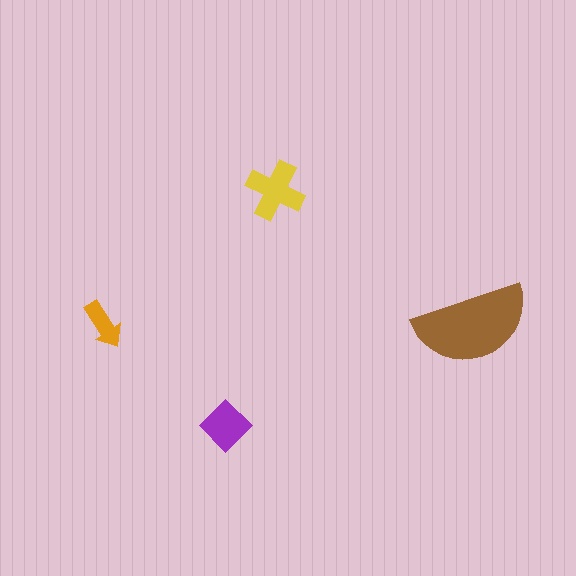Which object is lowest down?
The purple diamond is bottommost.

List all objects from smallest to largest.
The orange arrow, the purple diamond, the yellow cross, the brown semicircle.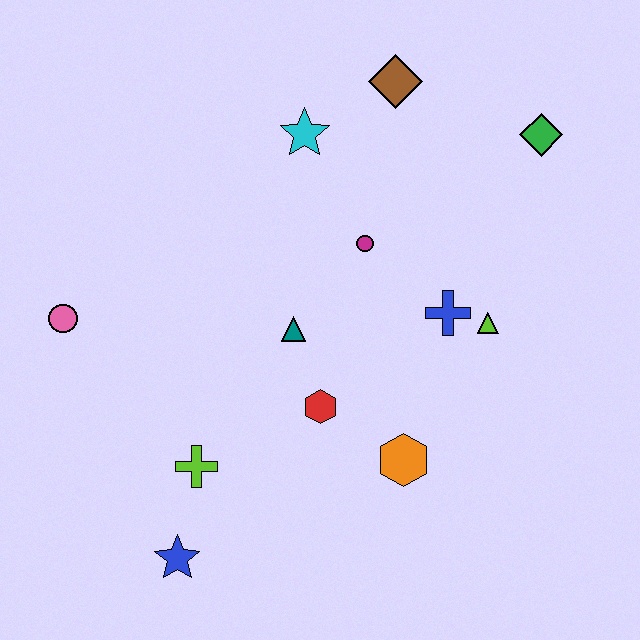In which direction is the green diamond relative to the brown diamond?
The green diamond is to the right of the brown diamond.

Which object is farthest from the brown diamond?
The blue star is farthest from the brown diamond.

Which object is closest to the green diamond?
The brown diamond is closest to the green diamond.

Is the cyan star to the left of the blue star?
No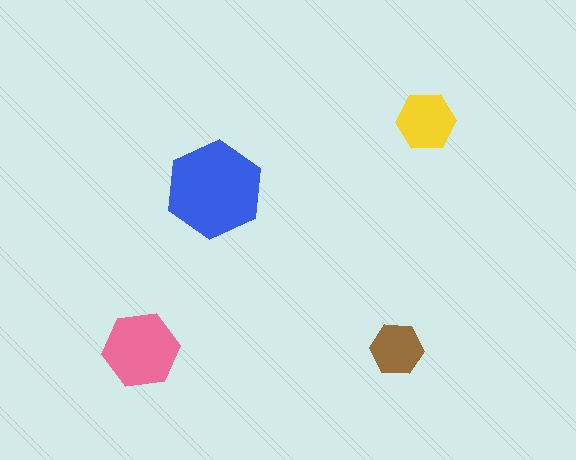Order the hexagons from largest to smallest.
the blue one, the pink one, the yellow one, the brown one.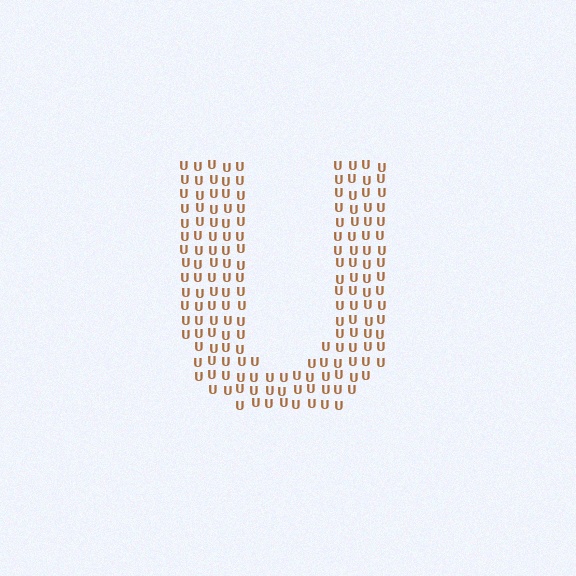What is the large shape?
The large shape is the letter U.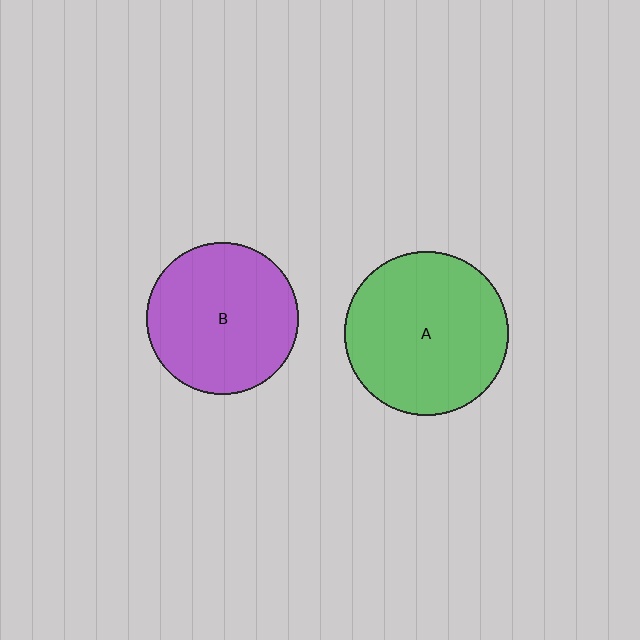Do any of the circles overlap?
No, none of the circles overlap.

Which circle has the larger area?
Circle A (green).